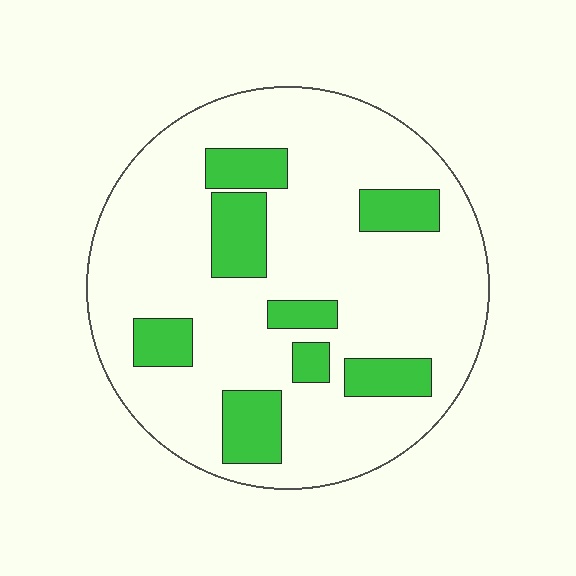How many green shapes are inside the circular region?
8.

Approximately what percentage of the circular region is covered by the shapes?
Approximately 20%.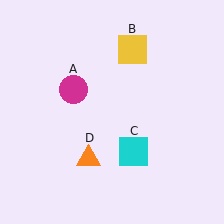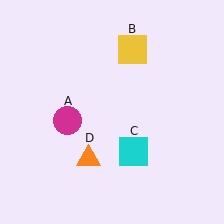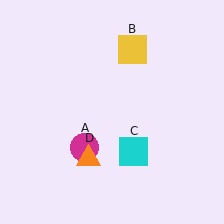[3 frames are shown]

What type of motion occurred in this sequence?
The magenta circle (object A) rotated counterclockwise around the center of the scene.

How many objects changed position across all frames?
1 object changed position: magenta circle (object A).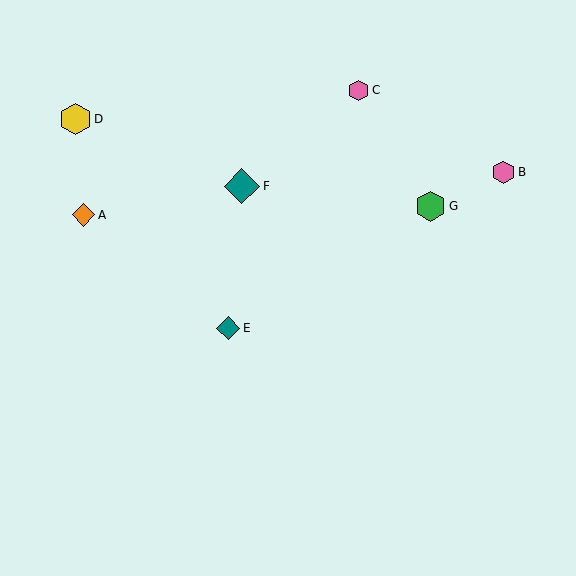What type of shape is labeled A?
Shape A is an orange diamond.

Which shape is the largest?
The teal diamond (labeled F) is the largest.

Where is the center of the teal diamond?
The center of the teal diamond is at (242, 186).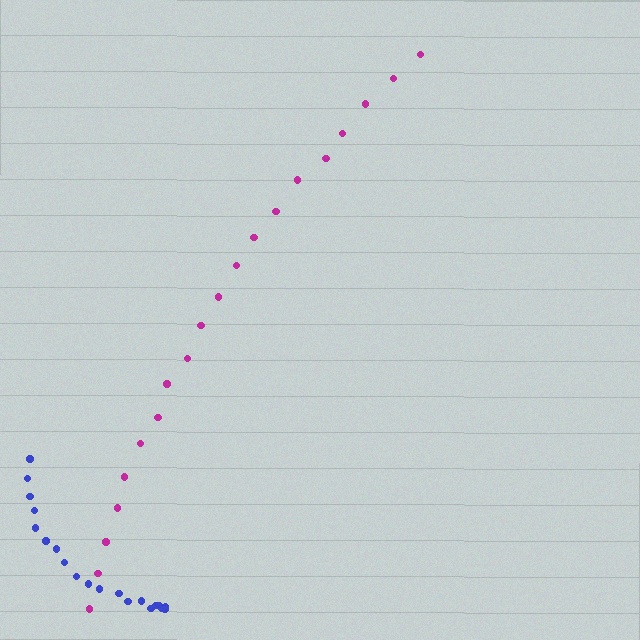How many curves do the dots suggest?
There are 2 distinct paths.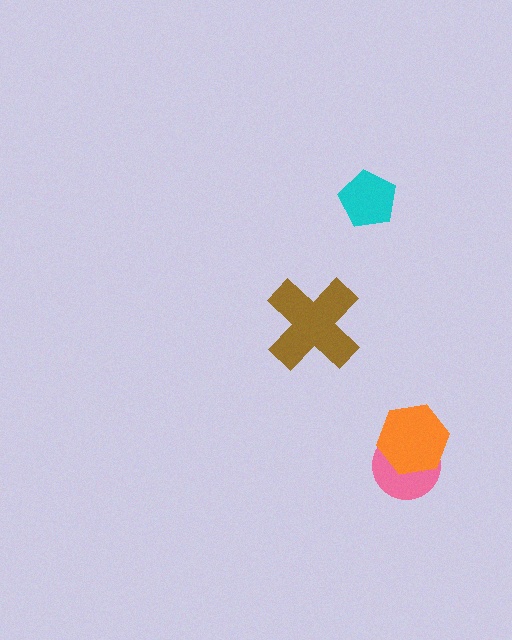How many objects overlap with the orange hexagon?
1 object overlaps with the orange hexagon.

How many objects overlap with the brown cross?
0 objects overlap with the brown cross.